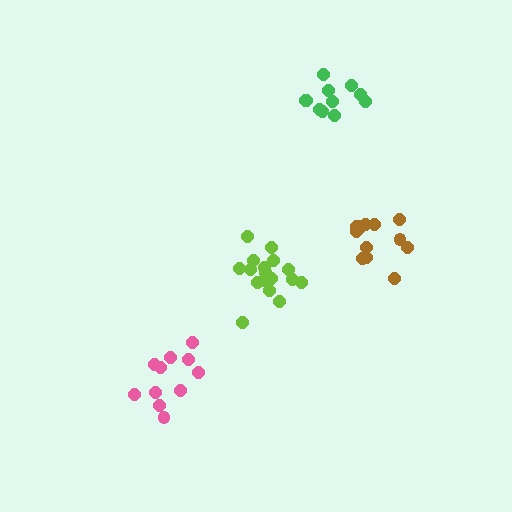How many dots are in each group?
Group 1: 17 dots, Group 2: 11 dots, Group 3: 11 dots, Group 4: 12 dots (51 total).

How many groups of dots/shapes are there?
There are 4 groups.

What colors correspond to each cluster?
The clusters are colored: lime, pink, green, brown.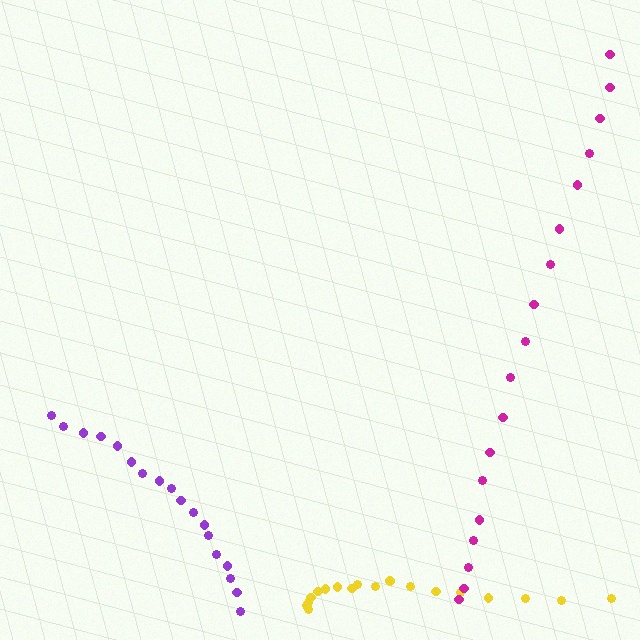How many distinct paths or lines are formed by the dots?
There are 3 distinct paths.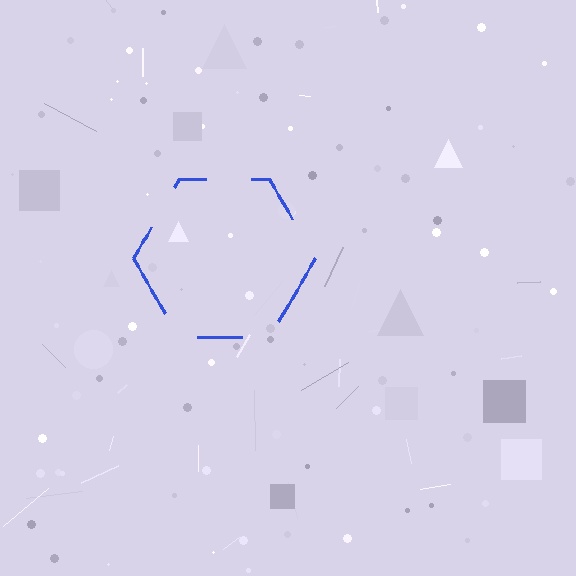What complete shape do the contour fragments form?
The contour fragments form a hexagon.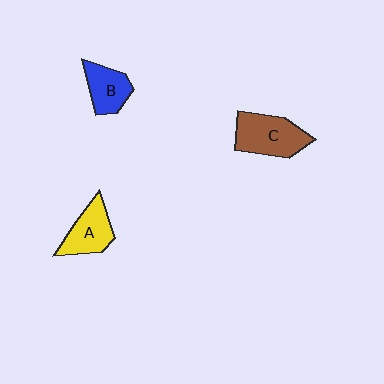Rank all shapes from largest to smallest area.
From largest to smallest: C (brown), A (yellow), B (blue).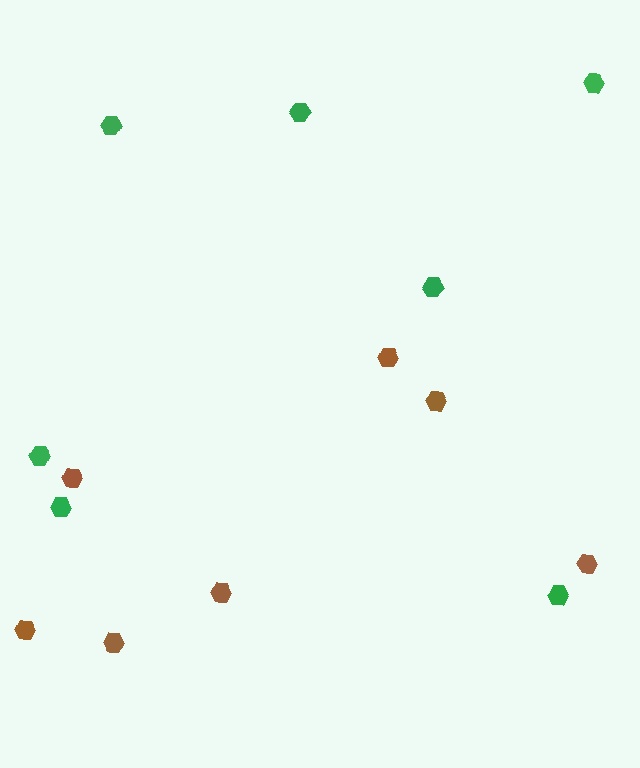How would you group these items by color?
There are 2 groups: one group of brown hexagons (7) and one group of green hexagons (7).